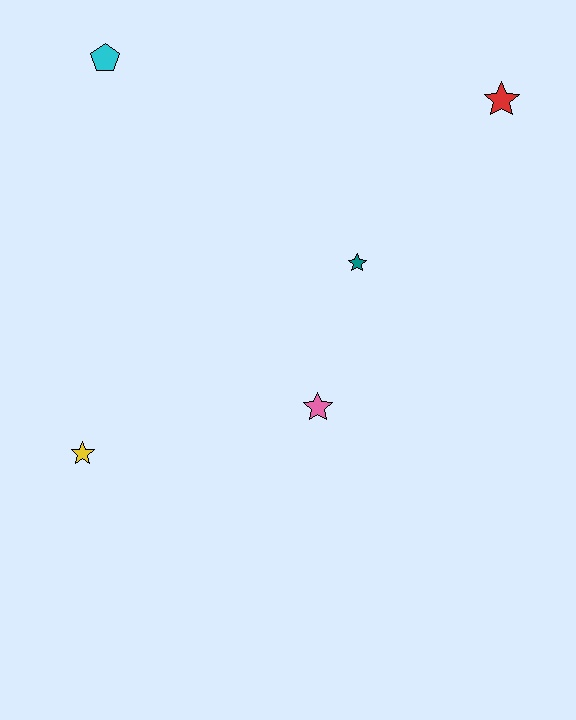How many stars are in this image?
There are 4 stars.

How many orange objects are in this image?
There are no orange objects.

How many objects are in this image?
There are 5 objects.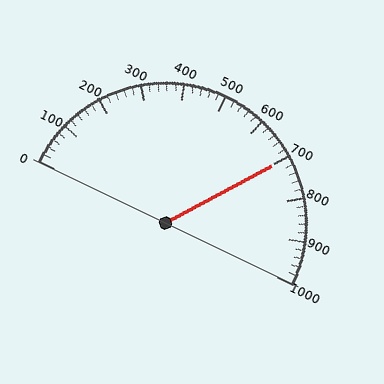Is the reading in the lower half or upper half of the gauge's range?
The reading is in the upper half of the range (0 to 1000).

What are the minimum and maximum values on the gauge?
The gauge ranges from 0 to 1000.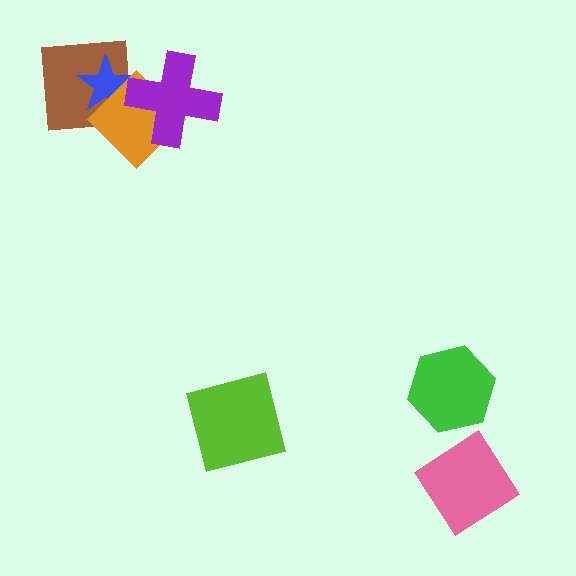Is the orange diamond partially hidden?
Yes, it is partially covered by another shape.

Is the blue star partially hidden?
Yes, it is partially covered by another shape.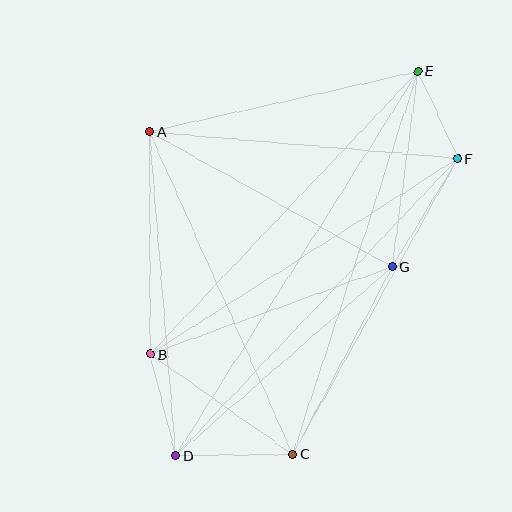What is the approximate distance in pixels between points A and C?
The distance between A and C is approximately 353 pixels.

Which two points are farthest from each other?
Points D and E are farthest from each other.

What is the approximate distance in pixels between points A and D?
The distance between A and D is approximately 325 pixels.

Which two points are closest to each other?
Points E and F are closest to each other.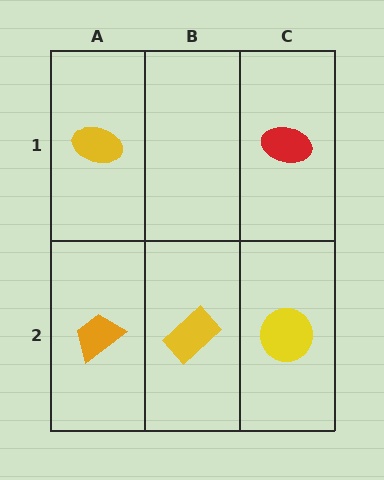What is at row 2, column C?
A yellow circle.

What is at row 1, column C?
A red ellipse.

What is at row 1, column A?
A yellow ellipse.